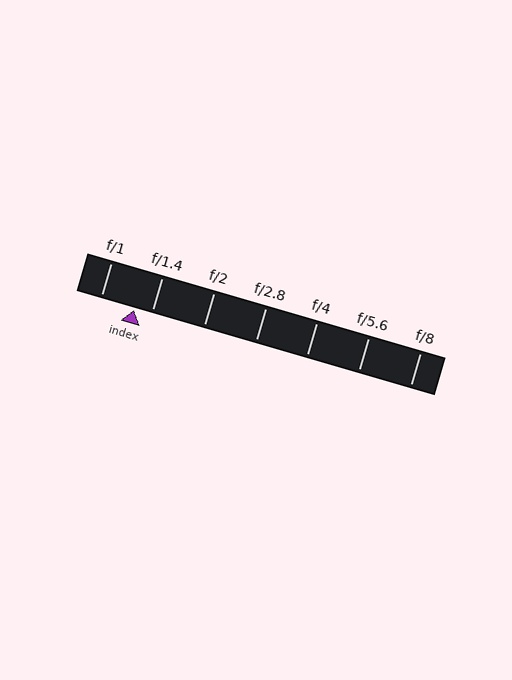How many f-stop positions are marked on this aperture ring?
There are 7 f-stop positions marked.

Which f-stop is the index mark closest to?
The index mark is closest to f/1.4.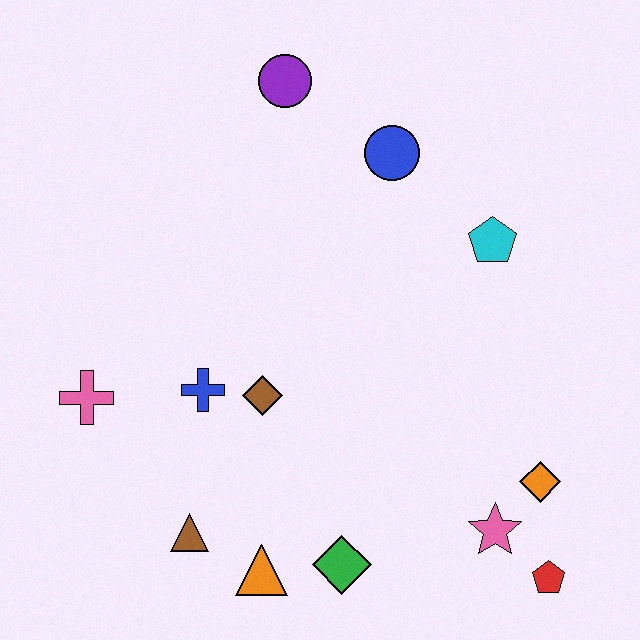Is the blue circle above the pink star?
Yes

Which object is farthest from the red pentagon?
The purple circle is farthest from the red pentagon.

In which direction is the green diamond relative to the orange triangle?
The green diamond is to the right of the orange triangle.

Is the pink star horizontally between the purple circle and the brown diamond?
No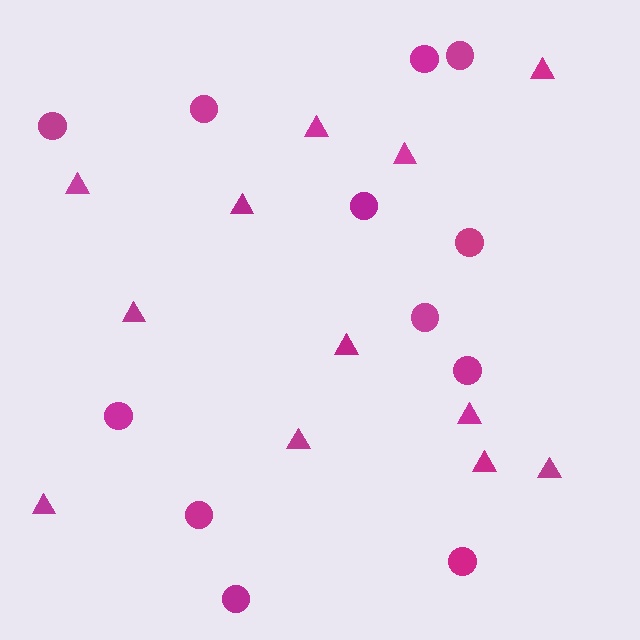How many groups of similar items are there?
There are 2 groups: one group of triangles (12) and one group of circles (12).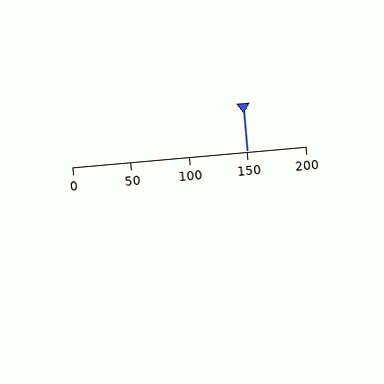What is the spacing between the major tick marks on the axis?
The major ticks are spaced 50 apart.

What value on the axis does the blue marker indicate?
The marker indicates approximately 150.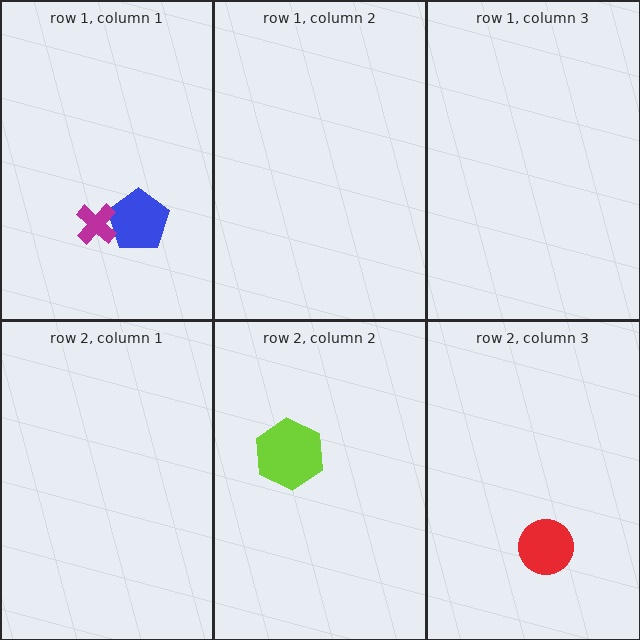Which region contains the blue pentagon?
The row 1, column 1 region.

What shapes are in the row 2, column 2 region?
The lime hexagon.